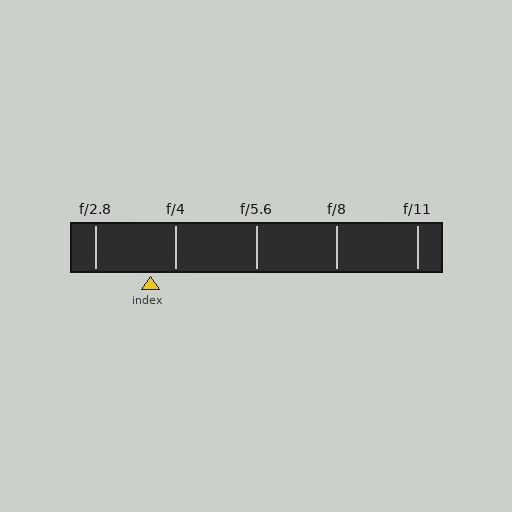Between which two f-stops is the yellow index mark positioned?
The index mark is between f/2.8 and f/4.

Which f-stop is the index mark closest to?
The index mark is closest to f/4.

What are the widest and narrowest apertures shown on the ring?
The widest aperture shown is f/2.8 and the narrowest is f/11.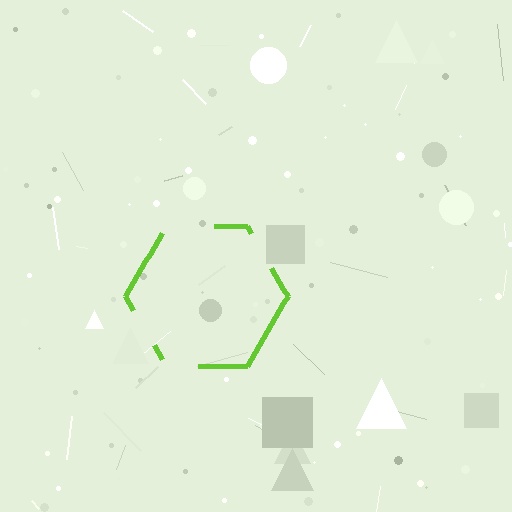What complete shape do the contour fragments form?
The contour fragments form a hexagon.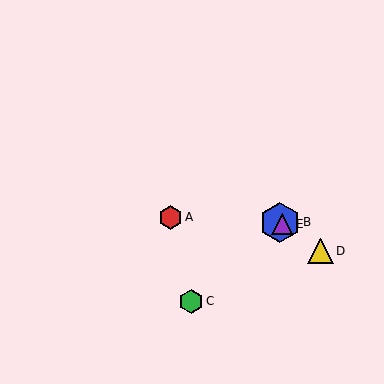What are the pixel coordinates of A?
Object A is at (170, 217).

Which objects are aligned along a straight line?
Objects B, D, E are aligned along a straight line.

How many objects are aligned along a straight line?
3 objects (B, D, E) are aligned along a straight line.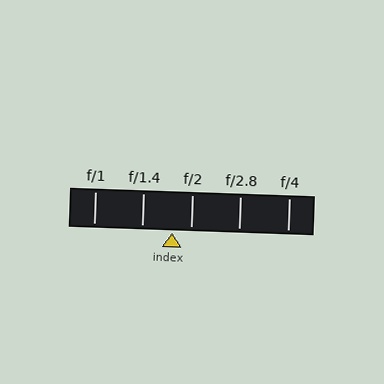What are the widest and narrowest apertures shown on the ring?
The widest aperture shown is f/1 and the narrowest is f/4.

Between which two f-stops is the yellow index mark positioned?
The index mark is between f/1.4 and f/2.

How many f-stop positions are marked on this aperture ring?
There are 5 f-stop positions marked.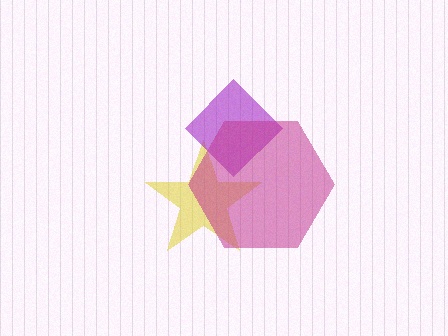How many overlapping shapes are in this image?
There are 3 overlapping shapes in the image.